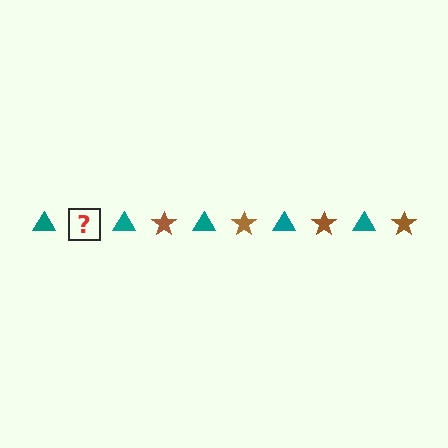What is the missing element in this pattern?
The missing element is a brown star.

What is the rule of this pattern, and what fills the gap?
The rule is that the pattern alternates between teal triangle and brown star. The gap should be filled with a brown star.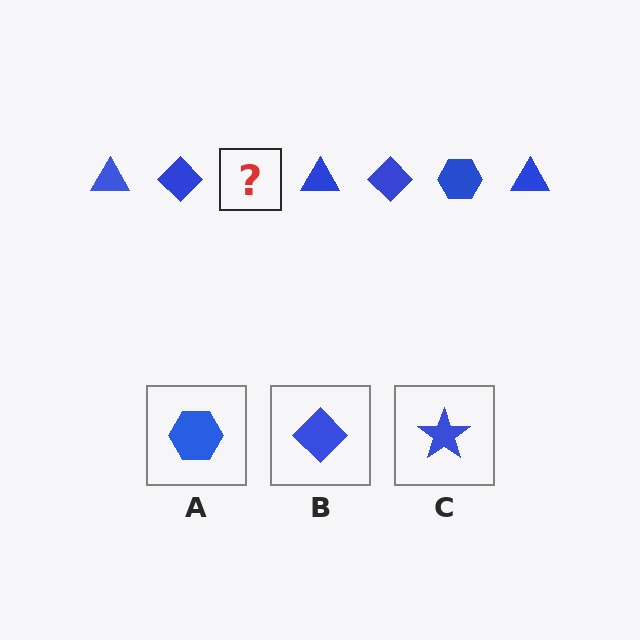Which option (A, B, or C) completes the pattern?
A.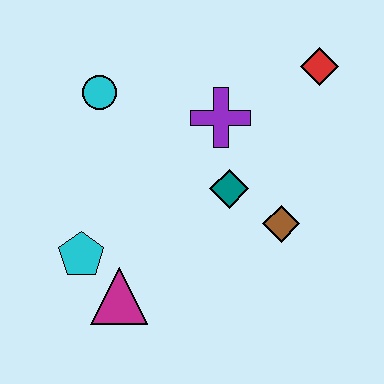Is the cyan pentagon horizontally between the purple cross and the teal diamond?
No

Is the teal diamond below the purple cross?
Yes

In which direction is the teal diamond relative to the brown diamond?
The teal diamond is to the left of the brown diamond.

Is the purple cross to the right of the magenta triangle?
Yes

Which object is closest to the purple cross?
The teal diamond is closest to the purple cross.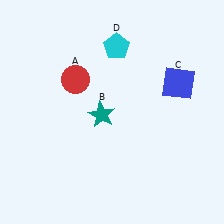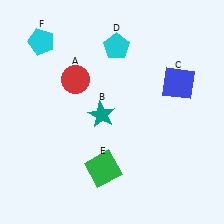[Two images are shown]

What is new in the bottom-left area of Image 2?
A green square (E) was added in the bottom-left area of Image 2.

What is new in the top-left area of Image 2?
A cyan pentagon (F) was added in the top-left area of Image 2.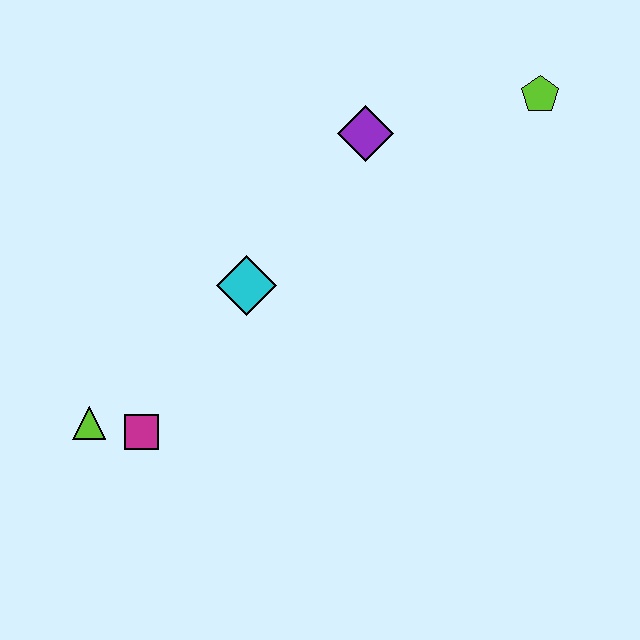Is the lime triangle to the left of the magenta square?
Yes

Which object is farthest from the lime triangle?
The lime pentagon is farthest from the lime triangle.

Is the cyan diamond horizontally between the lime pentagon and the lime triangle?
Yes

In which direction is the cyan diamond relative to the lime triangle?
The cyan diamond is to the right of the lime triangle.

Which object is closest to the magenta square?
The lime triangle is closest to the magenta square.